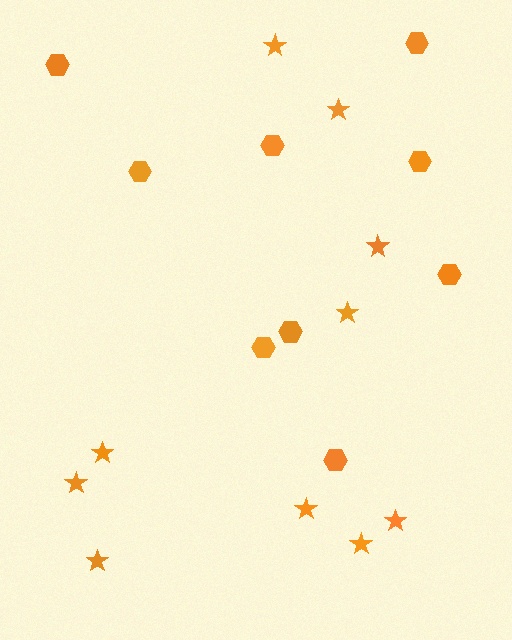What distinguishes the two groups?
There are 2 groups: one group of stars (10) and one group of hexagons (9).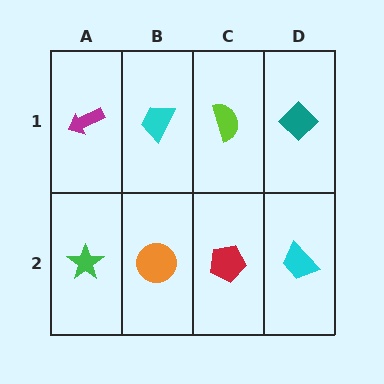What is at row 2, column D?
A cyan trapezoid.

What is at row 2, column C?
A red pentagon.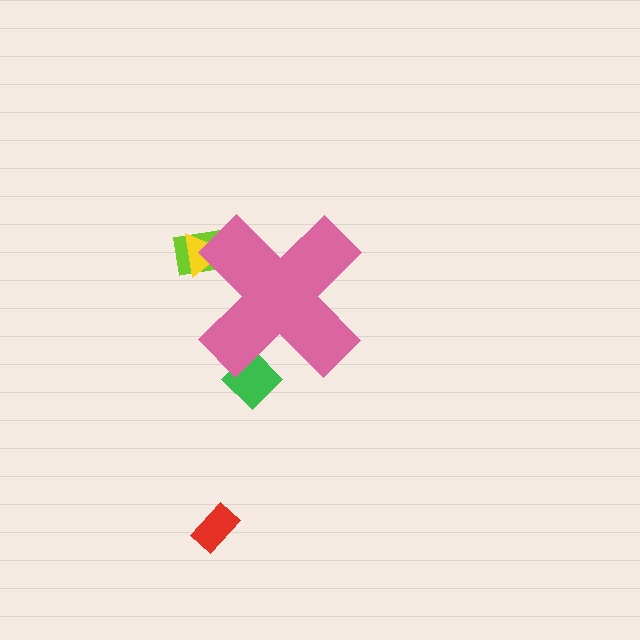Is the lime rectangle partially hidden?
Yes, the lime rectangle is partially hidden behind the pink cross.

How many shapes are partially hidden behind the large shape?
3 shapes are partially hidden.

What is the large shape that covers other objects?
A pink cross.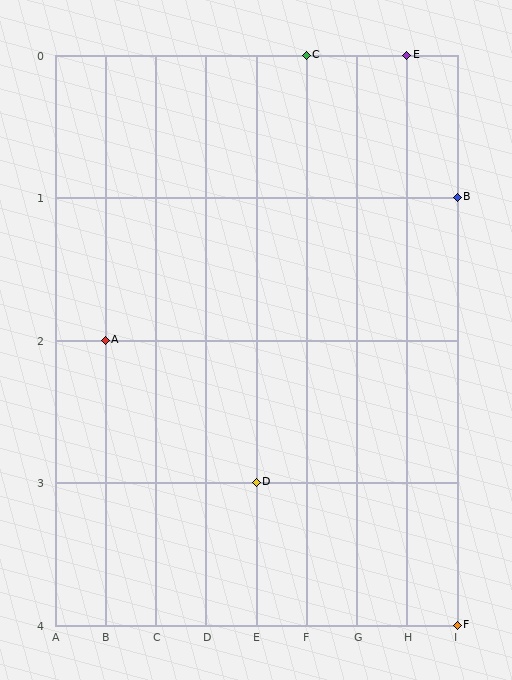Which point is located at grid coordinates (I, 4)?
Point F is at (I, 4).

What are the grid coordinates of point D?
Point D is at grid coordinates (E, 3).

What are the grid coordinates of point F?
Point F is at grid coordinates (I, 4).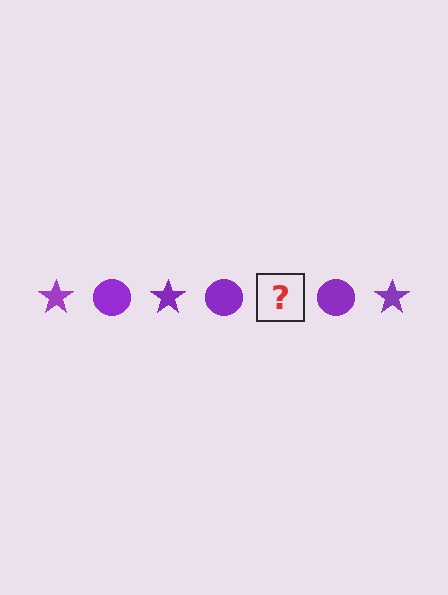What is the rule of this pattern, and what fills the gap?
The rule is that the pattern cycles through star, circle shapes in purple. The gap should be filled with a purple star.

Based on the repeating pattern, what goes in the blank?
The blank should be a purple star.